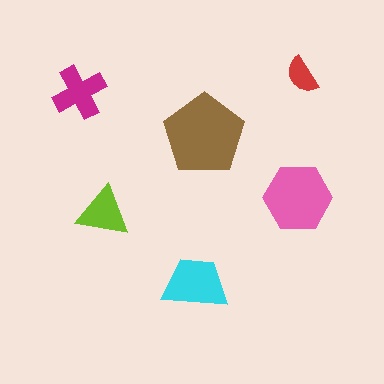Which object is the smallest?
The red semicircle.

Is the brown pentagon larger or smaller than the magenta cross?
Larger.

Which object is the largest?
The brown pentagon.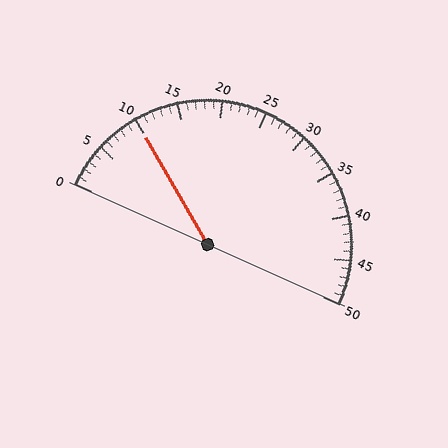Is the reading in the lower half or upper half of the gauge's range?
The reading is in the lower half of the range (0 to 50).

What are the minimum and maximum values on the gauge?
The gauge ranges from 0 to 50.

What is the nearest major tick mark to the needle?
The nearest major tick mark is 10.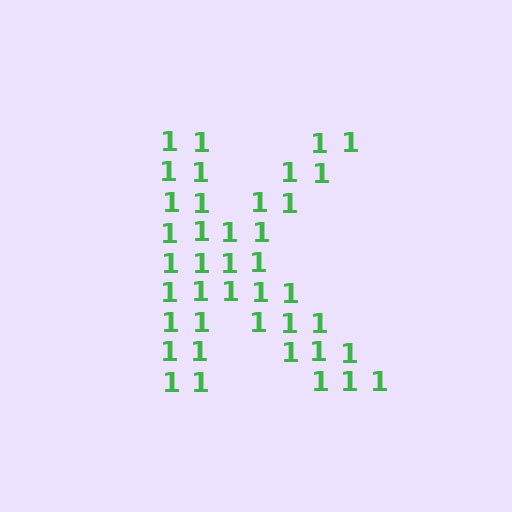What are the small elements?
The small elements are digit 1's.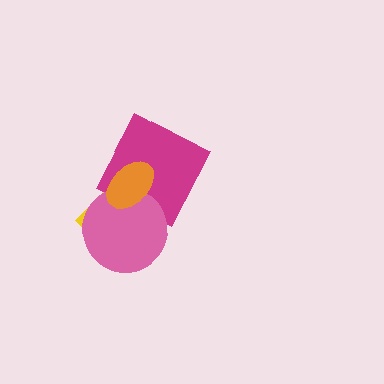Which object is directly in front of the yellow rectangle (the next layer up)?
The magenta square is directly in front of the yellow rectangle.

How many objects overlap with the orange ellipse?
3 objects overlap with the orange ellipse.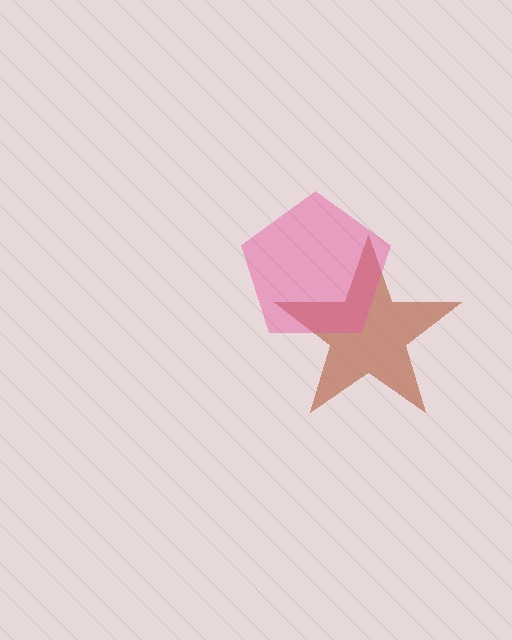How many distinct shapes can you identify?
There are 2 distinct shapes: a brown star, a pink pentagon.